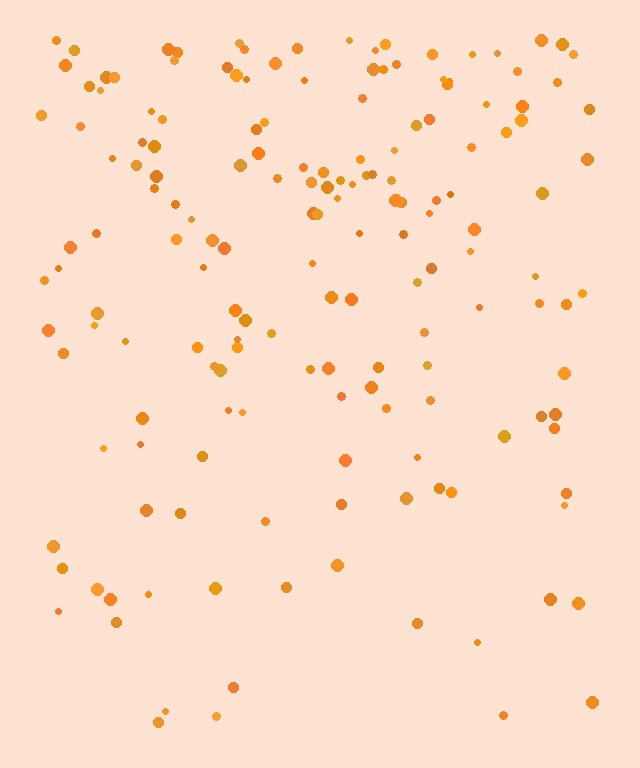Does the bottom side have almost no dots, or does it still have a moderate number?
Still a moderate number, just noticeably fewer than the top.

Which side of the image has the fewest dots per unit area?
The bottom.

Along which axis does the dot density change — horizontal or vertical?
Vertical.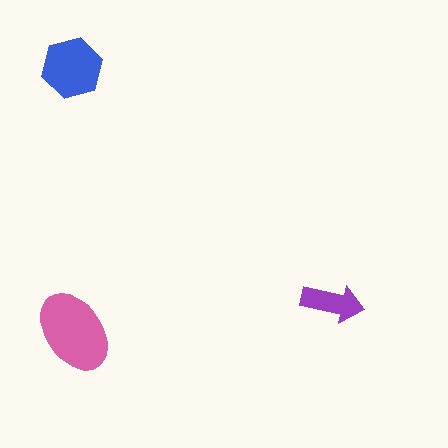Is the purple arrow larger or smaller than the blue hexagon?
Smaller.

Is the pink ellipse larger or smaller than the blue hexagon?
Larger.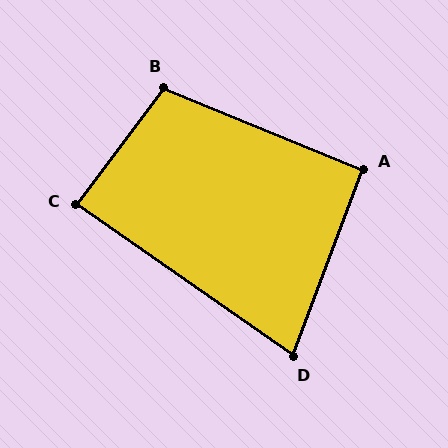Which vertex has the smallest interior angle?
D, at approximately 76 degrees.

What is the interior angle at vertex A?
Approximately 92 degrees (approximately right).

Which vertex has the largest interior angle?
B, at approximately 104 degrees.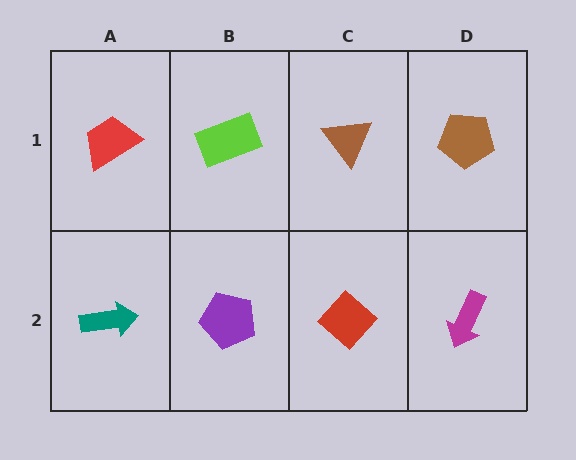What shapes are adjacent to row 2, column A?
A red trapezoid (row 1, column A), a purple pentagon (row 2, column B).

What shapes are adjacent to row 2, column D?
A brown pentagon (row 1, column D), a red diamond (row 2, column C).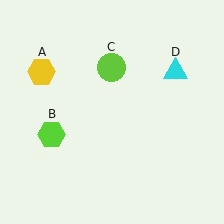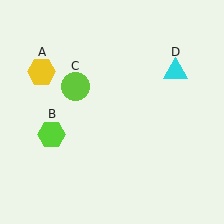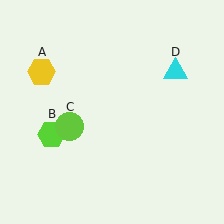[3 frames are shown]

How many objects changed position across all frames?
1 object changed position: lime circle (object C).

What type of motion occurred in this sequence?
The lime circle (object C) rotated counterclockwise around the center of the scene.